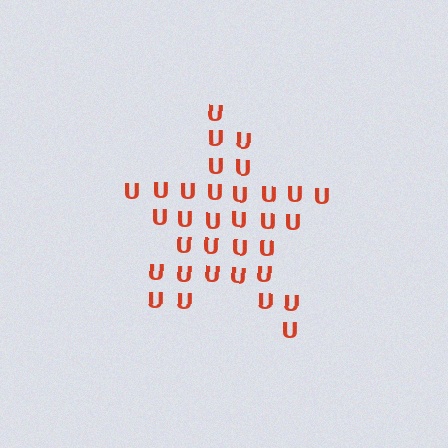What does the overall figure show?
The overall figure shows a star.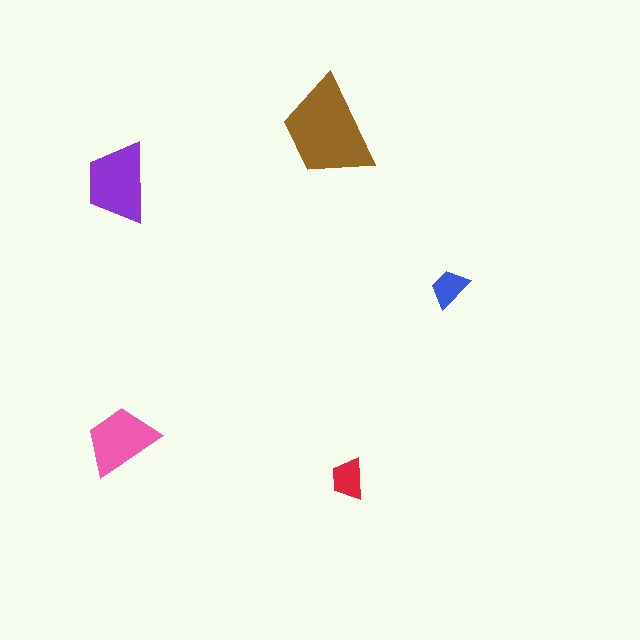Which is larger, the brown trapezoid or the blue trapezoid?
The brown one.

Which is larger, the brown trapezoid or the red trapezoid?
The brown one.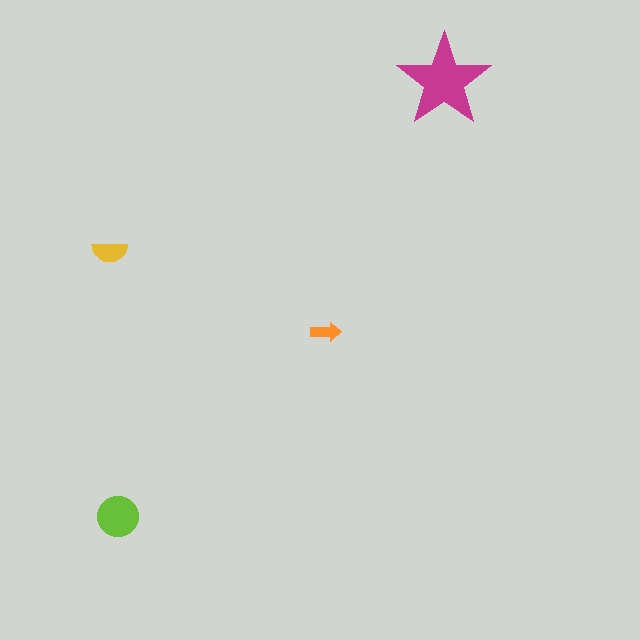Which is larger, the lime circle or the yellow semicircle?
The lime circle.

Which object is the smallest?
The orange arrow.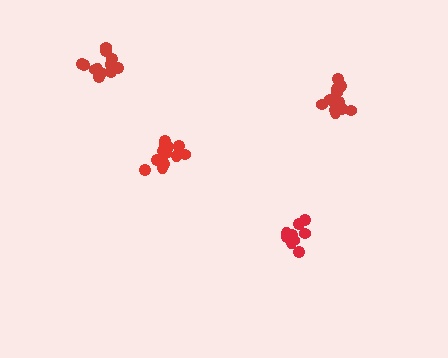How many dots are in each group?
Group 1: 9 dots, Group 2: 12 dots, Group 3: 12 dots, Group 4: 13 dots (46 total).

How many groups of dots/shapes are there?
There are 4 groups.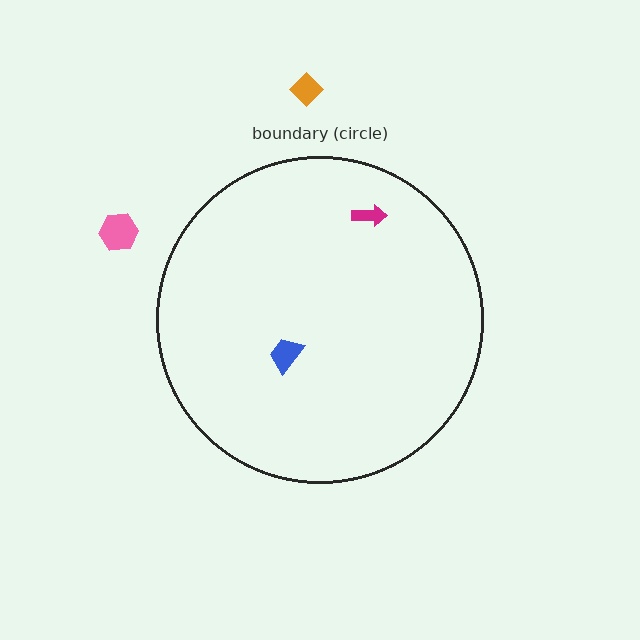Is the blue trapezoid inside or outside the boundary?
Inside.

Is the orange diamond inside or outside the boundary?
Outside.